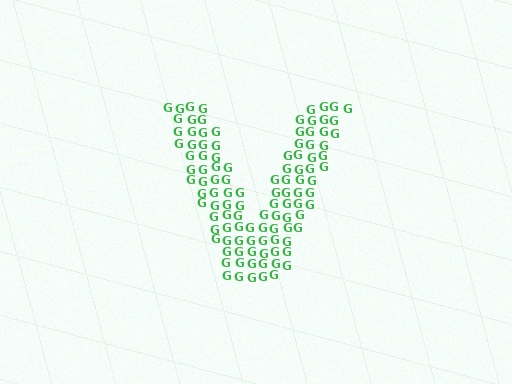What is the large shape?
The large shape is the letter V.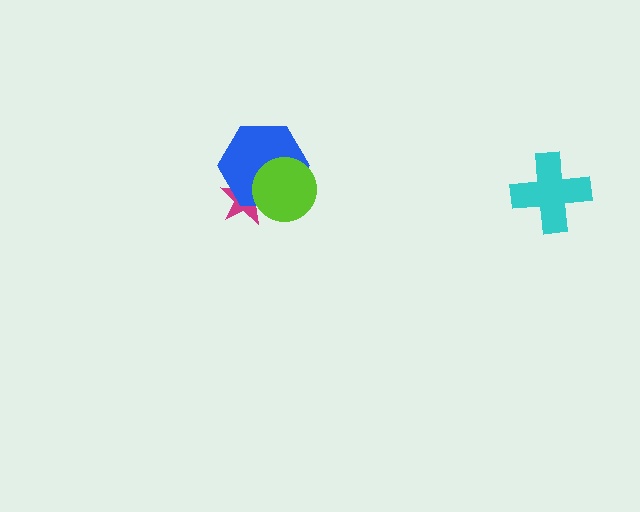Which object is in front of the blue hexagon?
The lime circle is in front of the blue hexagon.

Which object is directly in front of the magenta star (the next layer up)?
The blue hexagon is directly in front of the magenta star.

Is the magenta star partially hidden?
Yes, it is partially covered by another shape.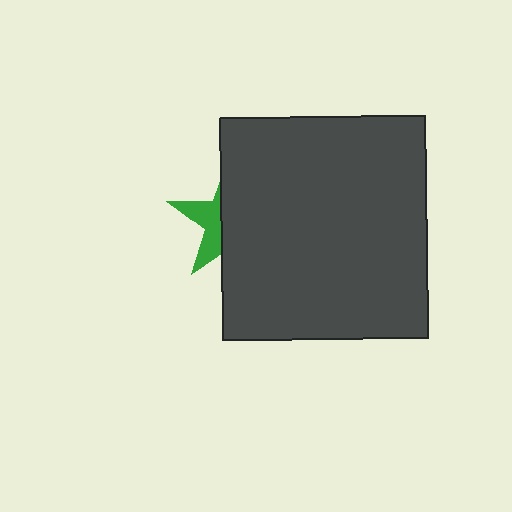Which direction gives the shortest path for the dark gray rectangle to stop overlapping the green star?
Moving right gives the shortest separation.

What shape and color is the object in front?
The object in front is a dark gray rectangle.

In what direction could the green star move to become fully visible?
The green star could move left. That would shift it out from behind the dark gray rectangle entirely.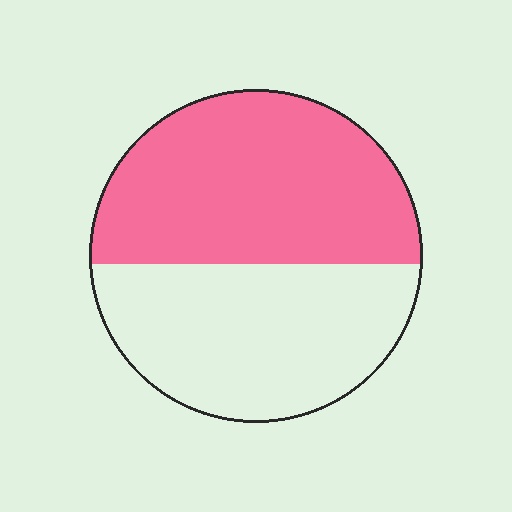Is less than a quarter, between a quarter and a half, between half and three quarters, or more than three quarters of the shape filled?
Between half and three quarters.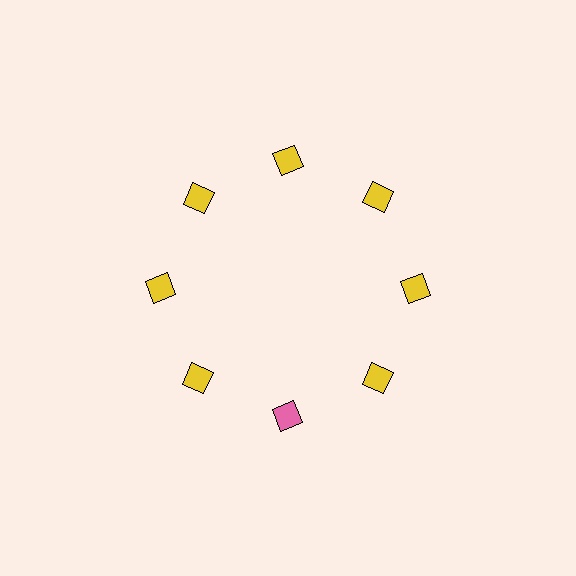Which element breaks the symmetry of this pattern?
The pink square at roughly the 6 o'clock position breaks the symmetry. All other shapes are yellow squares.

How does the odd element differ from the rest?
It has a different color: pink instead of yellow.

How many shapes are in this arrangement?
There are 8 shapes arranged in a ring pattern.